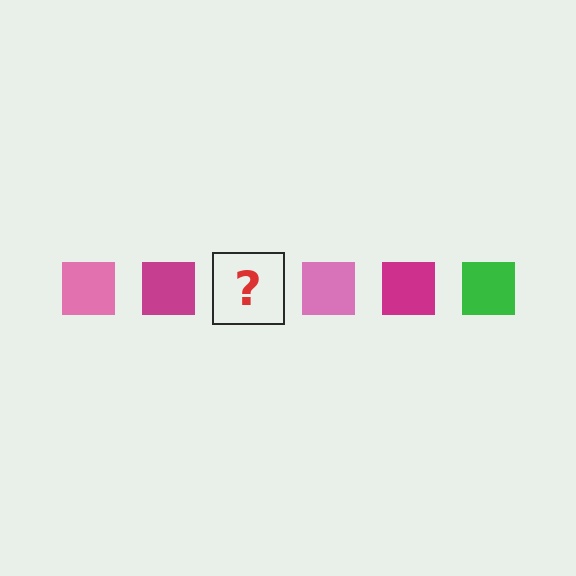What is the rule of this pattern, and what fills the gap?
The rule is that the pattern cycles through pink, magenta, green squares. The gap should be filled with a green square.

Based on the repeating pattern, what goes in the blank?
The blank should be a green square.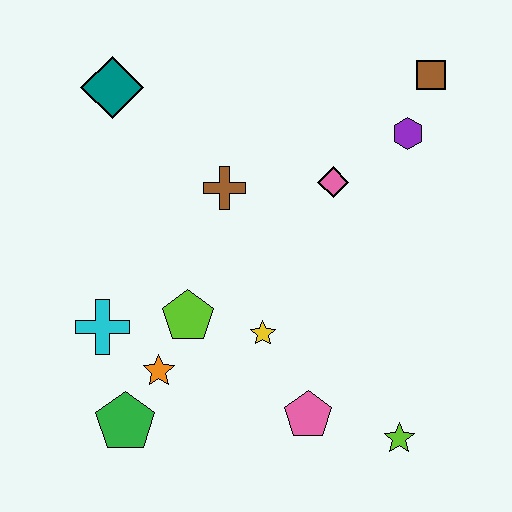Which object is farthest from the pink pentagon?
The teal diamond is farthest from the pink pentagon.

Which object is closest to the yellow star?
The lime pentagon is closest to the yellow star.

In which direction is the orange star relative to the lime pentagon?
The orange star is below the lime pentagon.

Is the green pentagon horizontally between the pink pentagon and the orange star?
No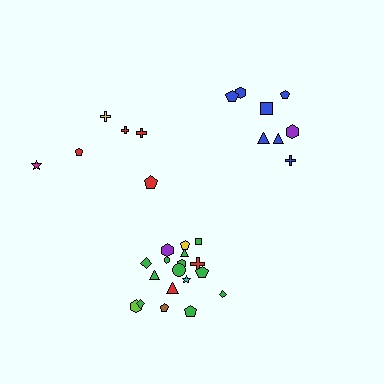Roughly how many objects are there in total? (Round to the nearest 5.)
Roughly 30 objects in total.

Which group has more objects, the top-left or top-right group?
The top-right group.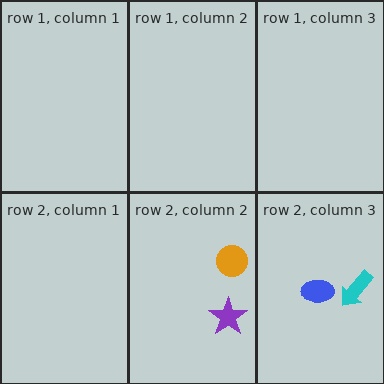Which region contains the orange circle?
The row 2, column 2 region.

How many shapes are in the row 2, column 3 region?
2.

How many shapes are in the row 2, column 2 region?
2.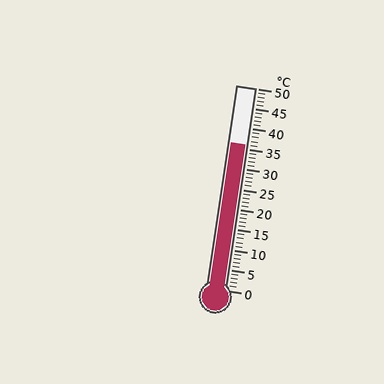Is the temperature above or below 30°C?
The temperature is above 30°C.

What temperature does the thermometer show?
The thermometer shows approximately 36°C.